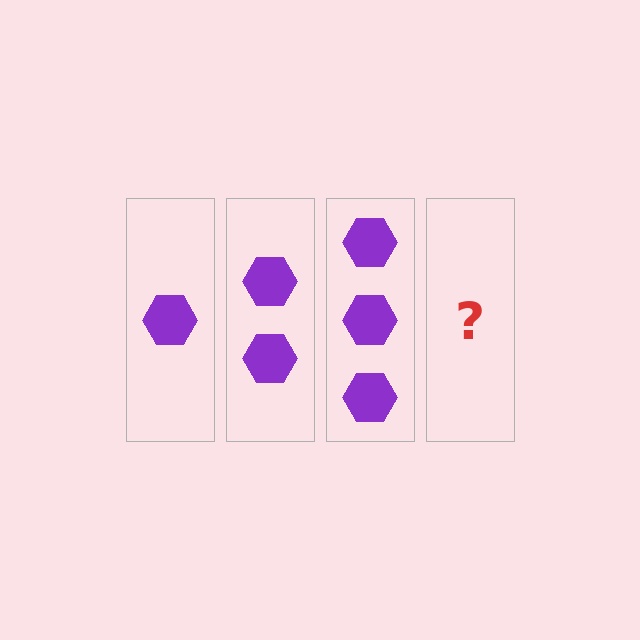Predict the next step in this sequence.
The next step is 4 hexagons.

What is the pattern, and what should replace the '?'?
The pattern is that each step adds one more hexagon. The '?' should be 4 hexagons.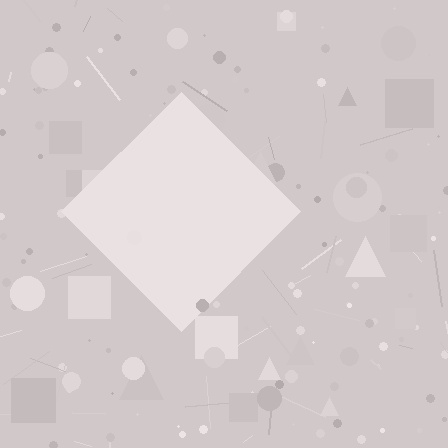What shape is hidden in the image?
A diamond is hidden in the image.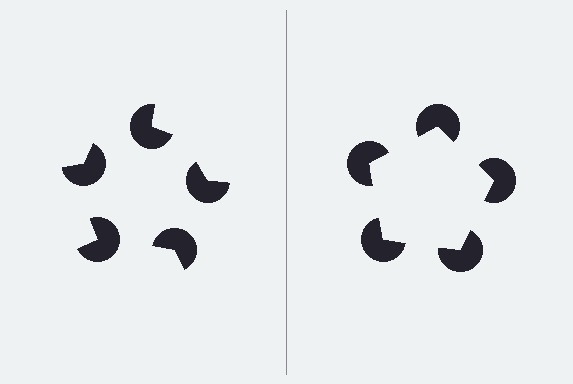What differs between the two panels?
The pac-man discs are positioned identically on both sides; only the wedge orientations differ. On the right they align to a pentagon; on the left they are misaligned.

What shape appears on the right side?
An illusory pentagon.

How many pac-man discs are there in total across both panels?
10 — 5 on each side.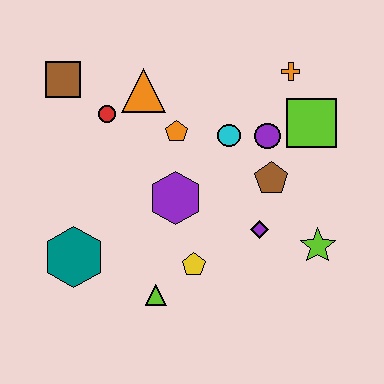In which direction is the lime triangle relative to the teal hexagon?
The lime triangle is to the right of the teal hexagon.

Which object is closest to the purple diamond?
The brown pentagon is closest to the purple diamond.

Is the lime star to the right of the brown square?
Yes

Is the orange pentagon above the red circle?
No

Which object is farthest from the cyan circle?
The teal hexagon is farthest from the cyan circle.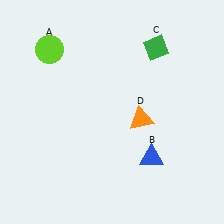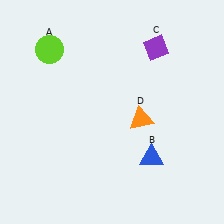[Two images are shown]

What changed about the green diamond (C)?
In Image 1, C is green. In Image 2, it changed to purple.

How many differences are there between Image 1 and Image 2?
There is 1 difference between the two images.